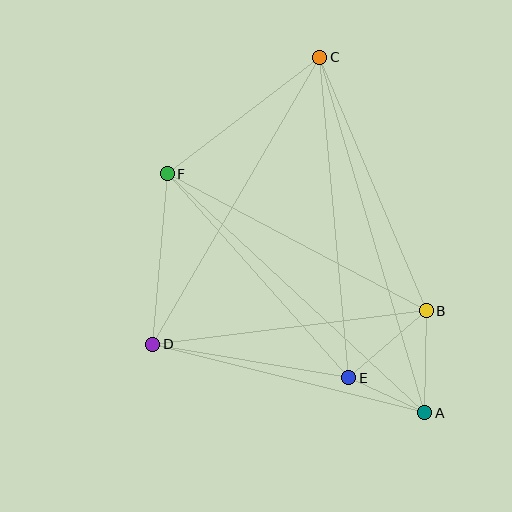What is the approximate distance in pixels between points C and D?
The distance between C and D is approximately 333 pixels.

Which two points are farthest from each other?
Points A and C are farthest from each other.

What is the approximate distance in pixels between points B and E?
The distance between B and E is approximately 102 pixels.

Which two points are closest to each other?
Points A and E are closest to each other.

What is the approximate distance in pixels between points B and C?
The distance between B and C is approximately 275 pixels.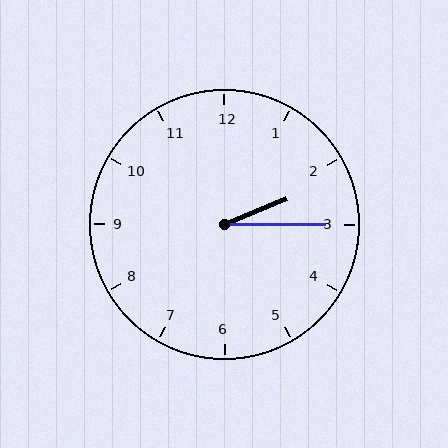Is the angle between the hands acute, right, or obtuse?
It is acute.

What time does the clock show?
2:15.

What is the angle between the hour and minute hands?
Approximately 22 degrees.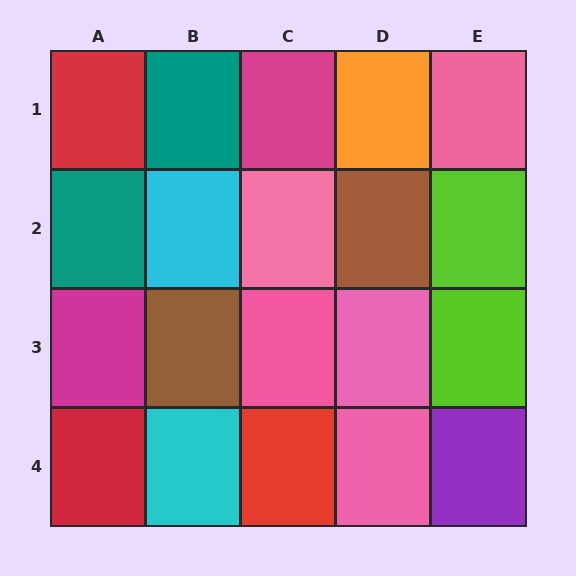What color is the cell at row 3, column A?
Magenta.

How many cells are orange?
1 cell is orange.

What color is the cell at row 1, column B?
Teal.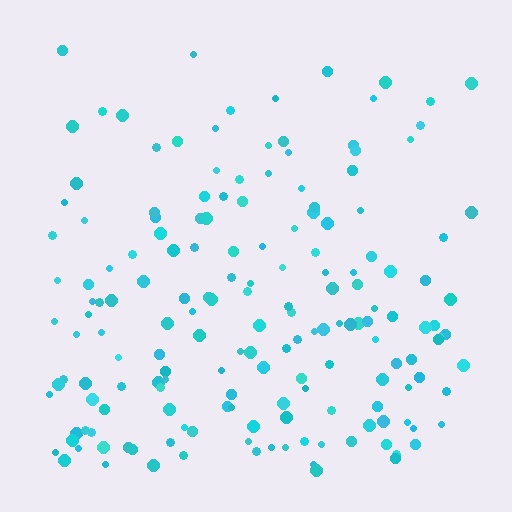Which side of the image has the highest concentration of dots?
The bottom.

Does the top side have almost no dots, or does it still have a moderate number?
Still a moderate number, just noticeably fewer than the bottom.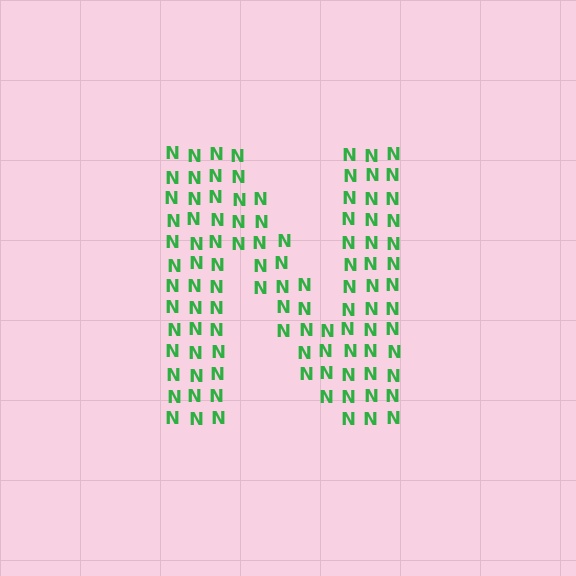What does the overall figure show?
The overall figure shows the letter N.